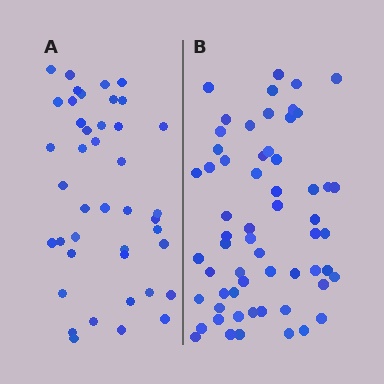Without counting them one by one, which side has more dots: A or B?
Region B (the right region) has more dots.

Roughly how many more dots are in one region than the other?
Region B has approximately 20 more dots than region A.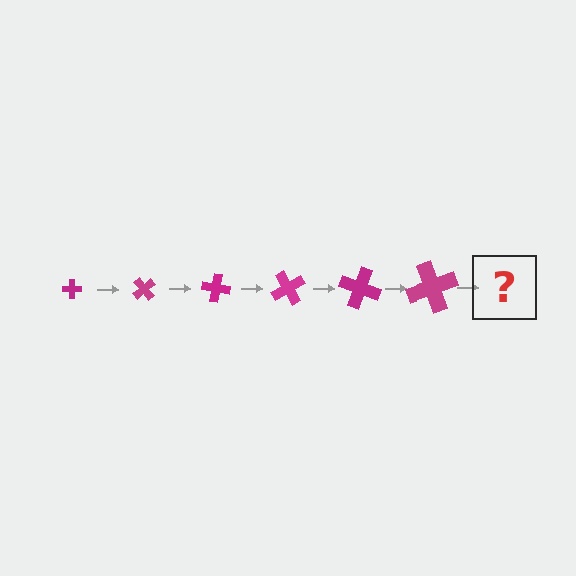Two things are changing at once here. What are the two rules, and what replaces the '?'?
The two rules are that the cross grows larger each step and it rotates 50 degrees each step. The '?' should be a cross, larger than the previous one and rotated 300 degrees from the start.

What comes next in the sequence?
The next element should be a cross, larger than the previous one and rotated 300 degrees from the start.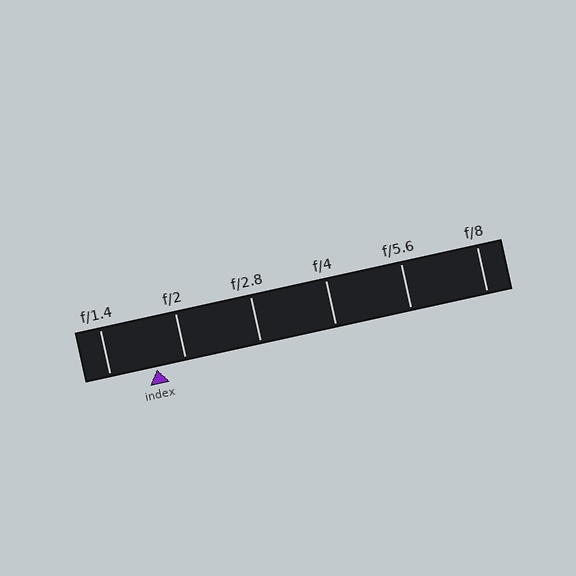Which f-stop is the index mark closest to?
The index mark is closest to f/2.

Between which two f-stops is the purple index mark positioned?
The index mark is between f/1.4 and f/2.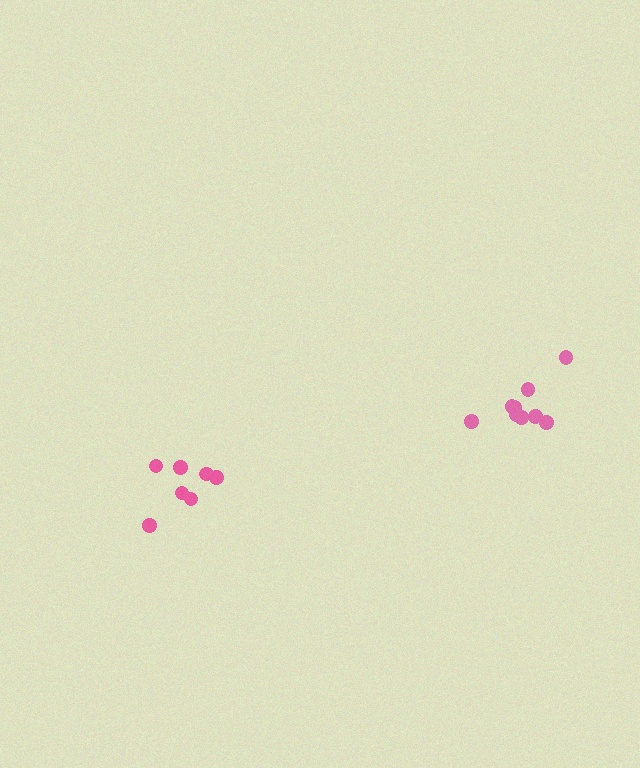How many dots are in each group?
Group 1: 7 dots, Group 2: 9 dots (16 total).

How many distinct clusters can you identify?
There are 2 distinct clusters.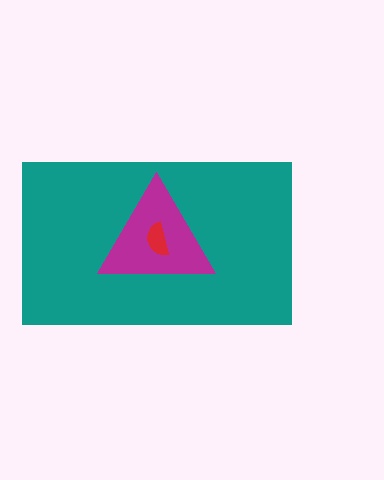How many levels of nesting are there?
3.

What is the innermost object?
The red semicircle.